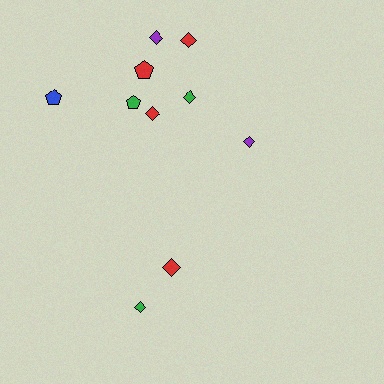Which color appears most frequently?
Red, with 4 objects.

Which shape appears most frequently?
Diamond, with 7 objects.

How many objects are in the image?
There are 10 objects.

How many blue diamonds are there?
There are no blue diamonds.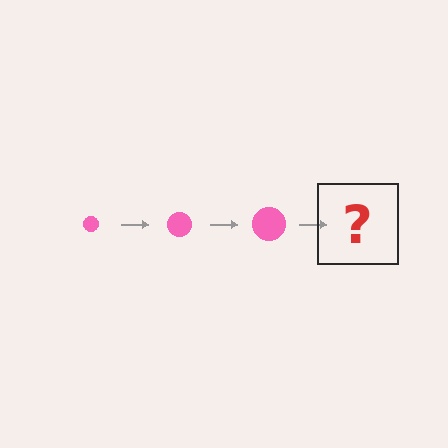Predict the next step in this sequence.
The next step is a pink circle, larger than the previous one.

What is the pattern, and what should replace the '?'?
The pattern is that the circle gets progressively larger each step. The '?' should be a pink circle, larger than the previous one.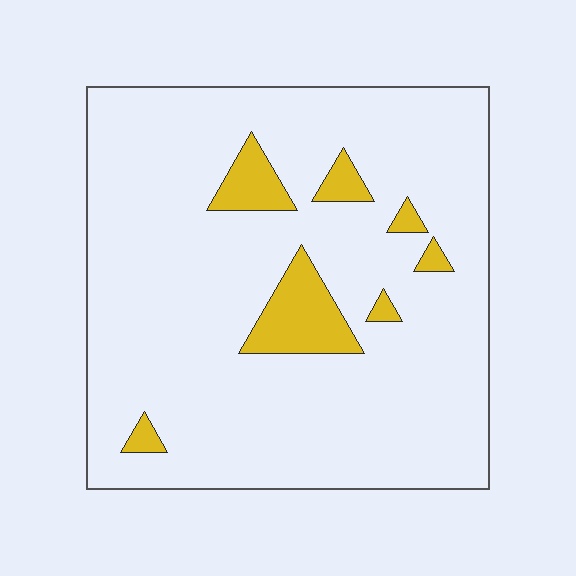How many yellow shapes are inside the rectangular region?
7.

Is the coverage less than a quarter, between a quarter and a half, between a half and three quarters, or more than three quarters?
Less than a quarter.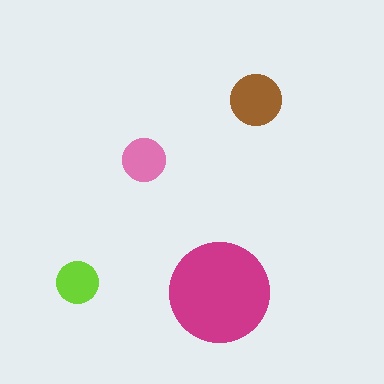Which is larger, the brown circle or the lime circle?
The brown one.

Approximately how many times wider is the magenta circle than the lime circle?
About 2.5 times wider.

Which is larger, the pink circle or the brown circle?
The brown one.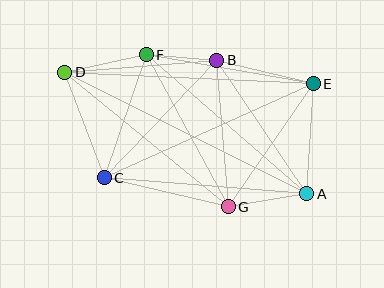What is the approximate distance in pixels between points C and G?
The distance between C and G is approximately 127 pixels.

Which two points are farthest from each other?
Points A and D are farthest from each other.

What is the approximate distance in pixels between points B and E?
The distance between B and E is approximately 99 pixels.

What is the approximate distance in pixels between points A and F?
The distance between A and F is approximately 212 pixels.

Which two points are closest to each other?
Points B and F are closest to each other.